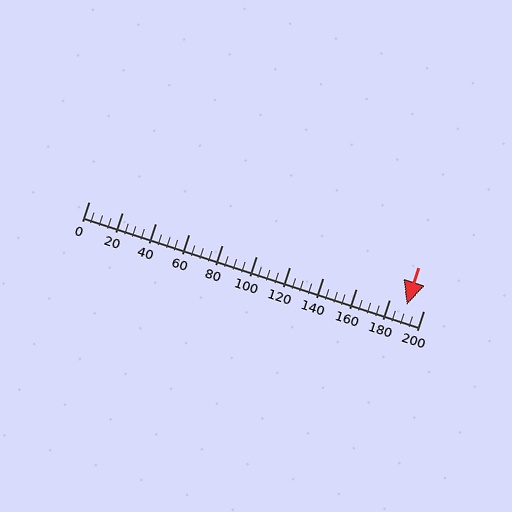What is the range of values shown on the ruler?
The ruler shows values from 0 to 200.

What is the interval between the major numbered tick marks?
The major tick marks are spaced 20 units apart.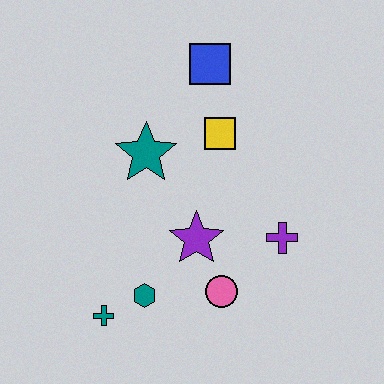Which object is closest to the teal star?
The yellow square is closest to the teal star.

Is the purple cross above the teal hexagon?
Yes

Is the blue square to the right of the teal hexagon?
Yes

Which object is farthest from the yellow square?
The teal cross is farthest from the yellow square.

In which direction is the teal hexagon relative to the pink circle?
The teal hexagon is to the left of the pink circle.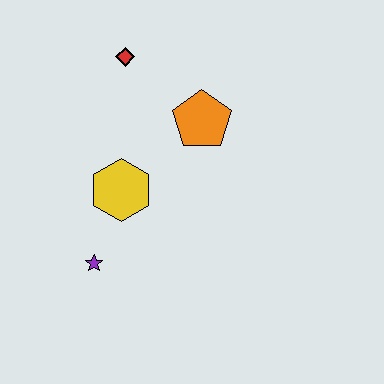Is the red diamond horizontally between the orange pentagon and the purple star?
Yes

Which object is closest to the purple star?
The yellow hexagon is closest to the purple star.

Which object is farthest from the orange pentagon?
The purple star is farthest from the orange pentagon.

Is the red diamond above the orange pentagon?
Yes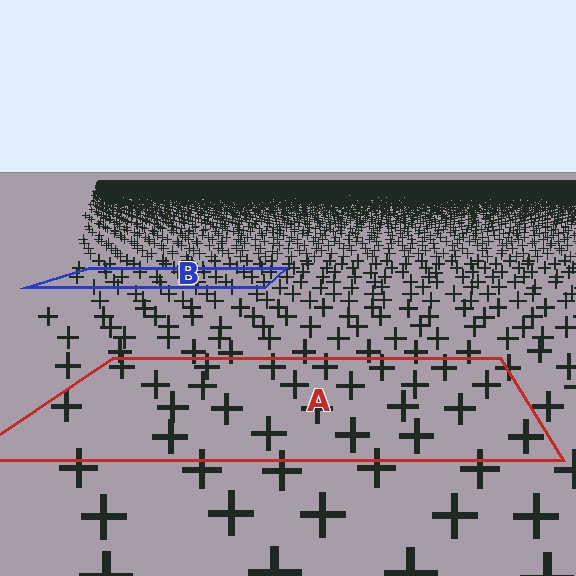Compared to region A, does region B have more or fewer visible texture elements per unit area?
Region B has more texture elements per unit area — they are packed more densely because it is farther away.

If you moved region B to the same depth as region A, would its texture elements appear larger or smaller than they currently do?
They would appear larger. At a closer depth, the same texture elements are projected at a bigger on-screen size.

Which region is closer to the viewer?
Region A is closer. The texture elements there are larger and more spread out.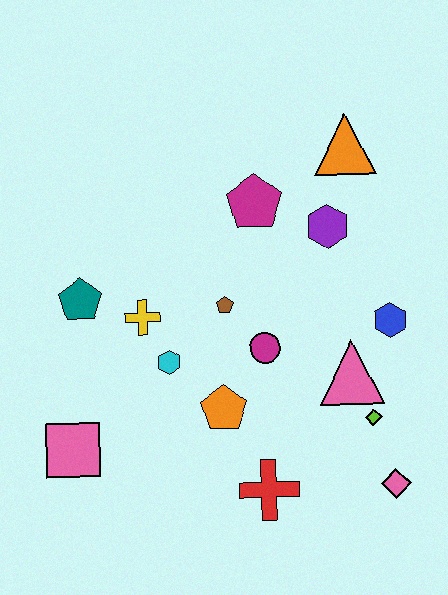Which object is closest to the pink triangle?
The lime diamond is closest to the pink triangle.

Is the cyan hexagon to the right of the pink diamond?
No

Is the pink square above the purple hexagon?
No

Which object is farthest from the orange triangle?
The pink square is farthest from the orange triangle.